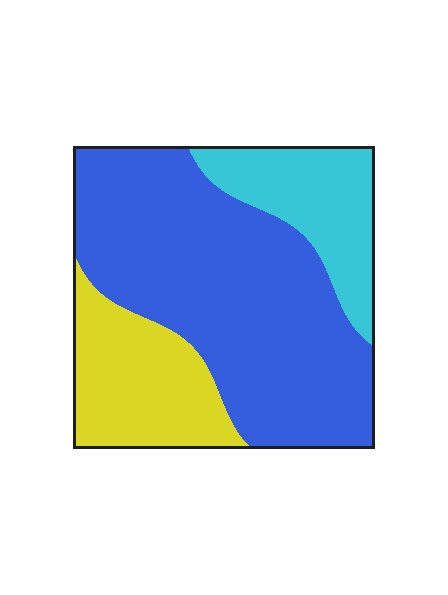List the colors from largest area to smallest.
From largest to smallest: blue, yellow, cyan.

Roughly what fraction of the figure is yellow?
Yellow covers roughly 20% of the figure.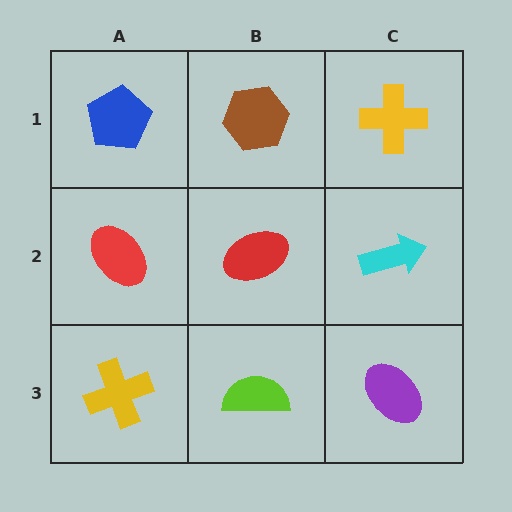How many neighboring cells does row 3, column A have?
2.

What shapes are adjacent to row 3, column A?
A red ellipse (row 2, column A), a lime semicircle (row 3, column B).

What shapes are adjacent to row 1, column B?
A red ellipse (row 2, column B), a blue pentagon (row 1, column A), a yellow cross (row 1, column C).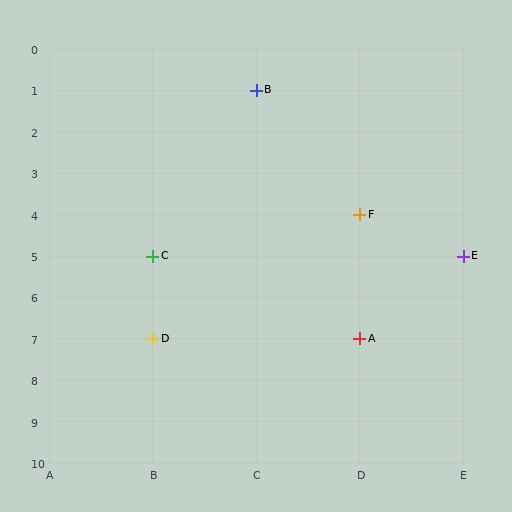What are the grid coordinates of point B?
Point B is at grid coordinates (C, 1).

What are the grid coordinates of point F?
Point F is at grid coordinates (D, 4).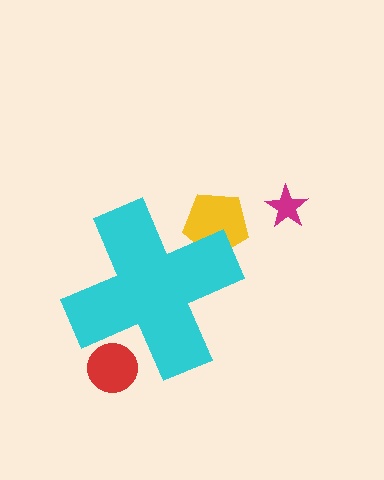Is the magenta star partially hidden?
No, the magenta star is fully visible.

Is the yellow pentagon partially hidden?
Yes, the yellow pentagon is partially hidden behind the cyan cross.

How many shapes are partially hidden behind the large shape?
2 shapes are partially hidden.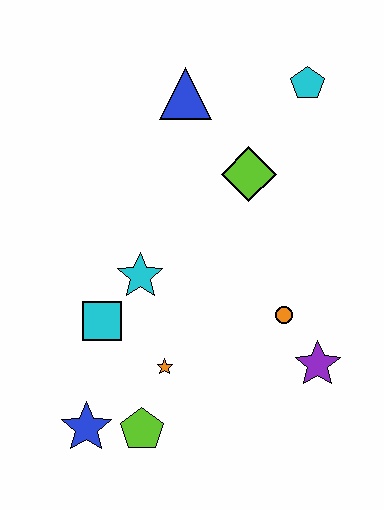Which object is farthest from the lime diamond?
The blue star is farthest from the lime diamond.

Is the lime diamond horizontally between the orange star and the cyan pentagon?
Yes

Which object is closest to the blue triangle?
The lime diamond is closest to the blue triangle.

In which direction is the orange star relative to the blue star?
The orange star is to the right of the blue star.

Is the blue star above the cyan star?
No